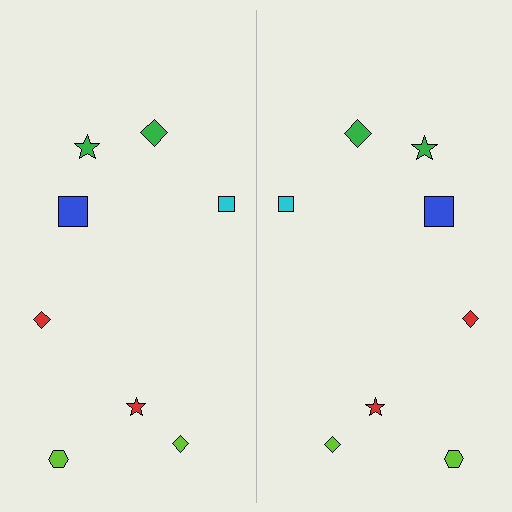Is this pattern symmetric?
Yes, this pattern has bilateral (reflection) symmetry.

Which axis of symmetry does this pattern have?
The pattern has a vertical axis of symmetry running through the center of the image.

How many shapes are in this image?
There are 16 shapes in this image.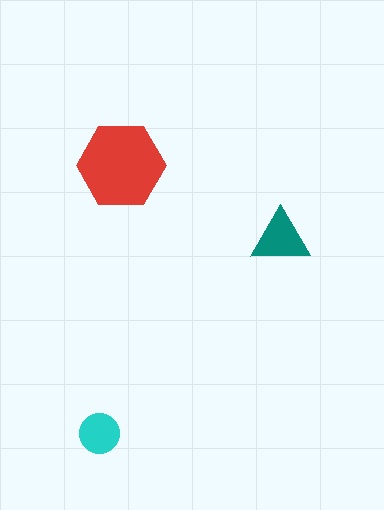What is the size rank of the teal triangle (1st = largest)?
2nd.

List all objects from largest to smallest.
The red hexagon, the teal triangle, the cyan circle.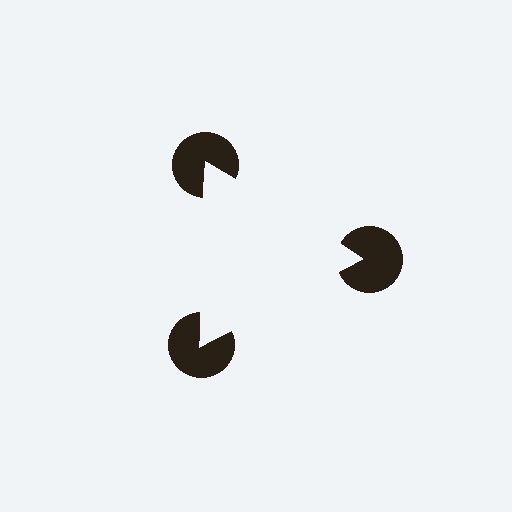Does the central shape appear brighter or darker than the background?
It typically appears slightly brighter than the background, even though no actual brightness change is drawn.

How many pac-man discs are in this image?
There are 3 — one at each vertex of the illusory triangle.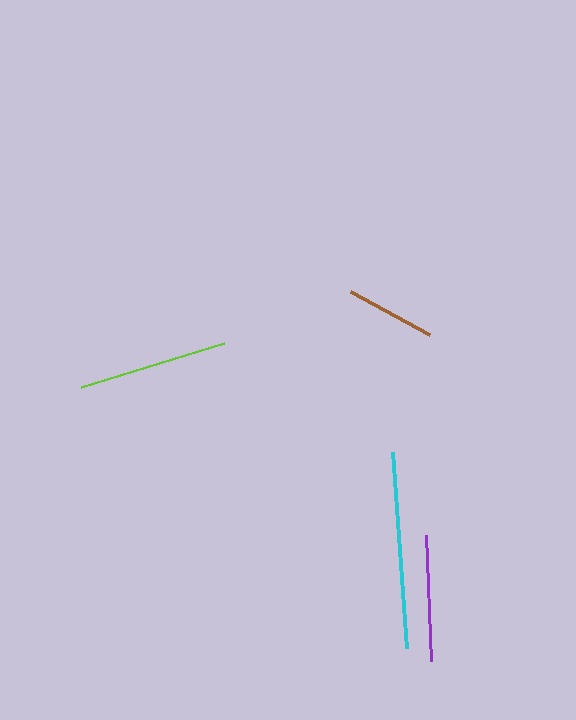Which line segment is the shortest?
The brown line is the shortest at approximately 90 pixels.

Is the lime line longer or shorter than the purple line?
The lime line is longer than the purple line.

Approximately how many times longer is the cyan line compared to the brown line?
The cyan line is approximately 2.2 times the length of the brown line.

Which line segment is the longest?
The cyan line is the longest at approximately 196 pixels.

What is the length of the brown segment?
The brown segment is approximately 90 pixels long.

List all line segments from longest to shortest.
From longest to shortest: cyan, lime, purple, brown.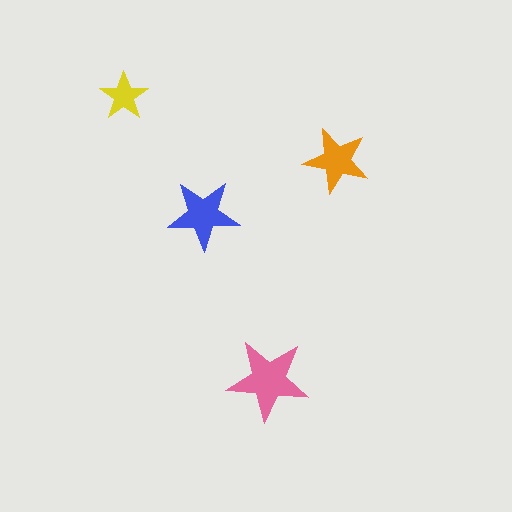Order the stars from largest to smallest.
the pink one, the blue one, the orange one, the yellow one.